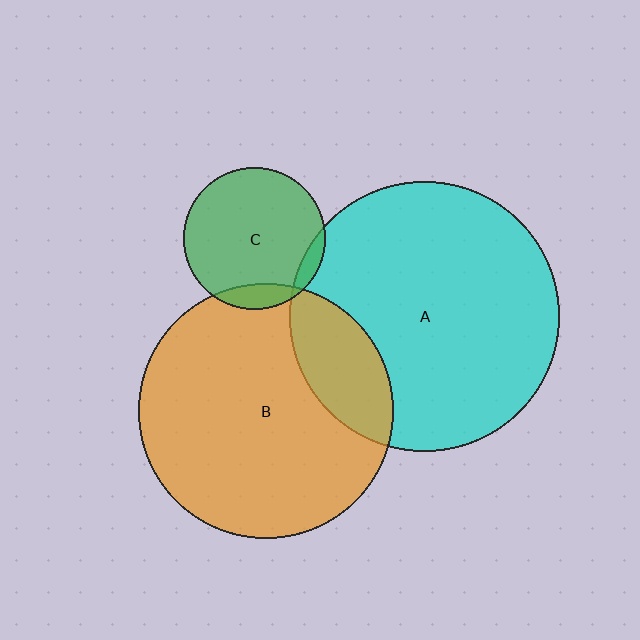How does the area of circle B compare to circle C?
Approximately 3.2 times.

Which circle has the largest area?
Circle A (cyan).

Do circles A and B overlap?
Yes.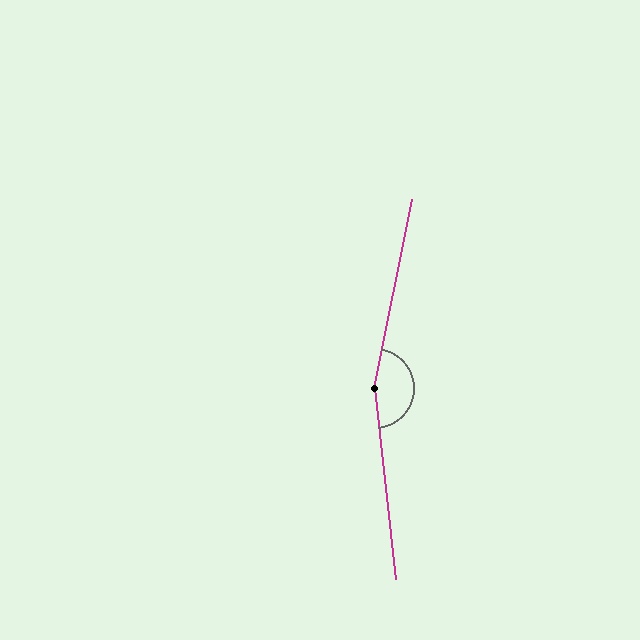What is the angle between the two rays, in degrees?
Approximately 163 degrees.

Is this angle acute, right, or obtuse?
It is obtuse.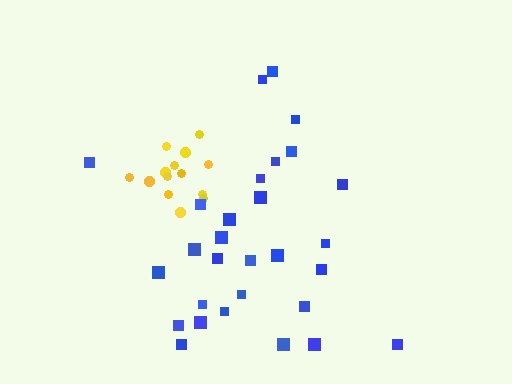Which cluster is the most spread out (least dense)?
Blue.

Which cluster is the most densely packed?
Yellow.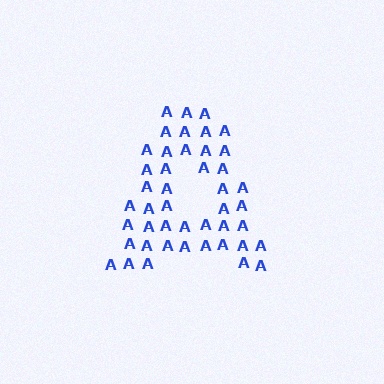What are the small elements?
The small elements are letter A's.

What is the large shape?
The large shape is the letter A.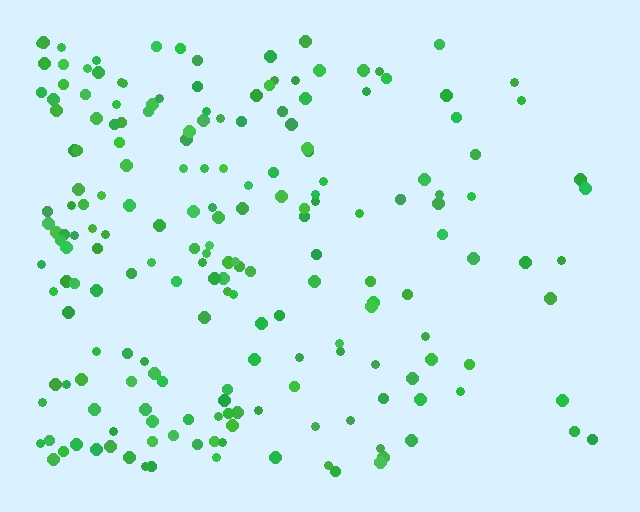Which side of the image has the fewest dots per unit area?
The right.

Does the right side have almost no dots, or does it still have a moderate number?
Still a moderate number, just noticeably fewer than the left.